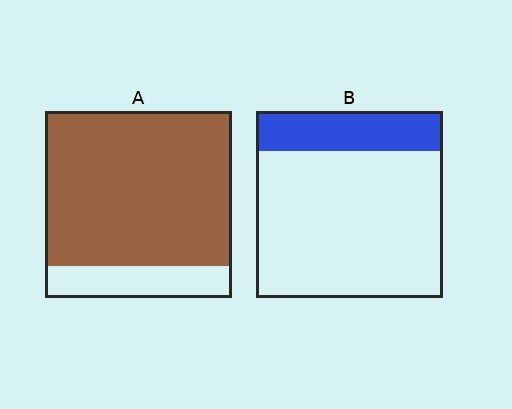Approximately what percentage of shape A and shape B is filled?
A is approximately 85% and B is approximately 20%.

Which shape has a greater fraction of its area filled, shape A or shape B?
Shape A.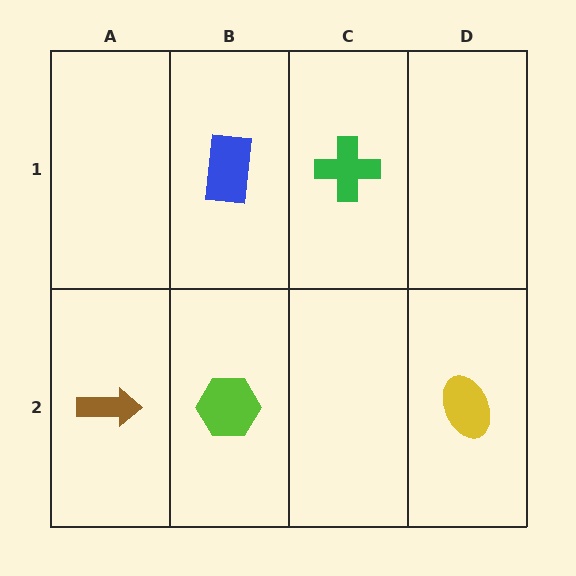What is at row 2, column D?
A yellow ellipse.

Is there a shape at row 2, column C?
No, that cell is empty.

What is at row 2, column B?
A lime hexagon.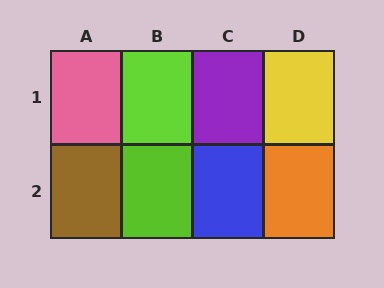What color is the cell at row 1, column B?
Lime.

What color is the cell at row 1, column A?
Pink.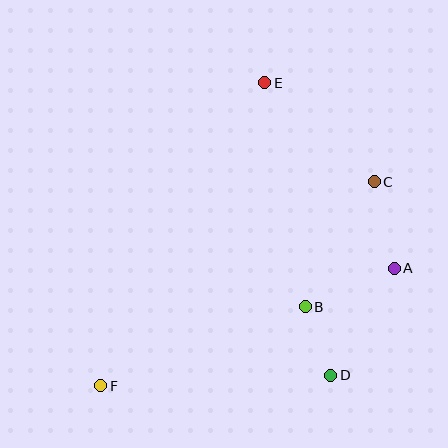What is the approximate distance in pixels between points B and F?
The distance between B and F is approximately 219 pixels.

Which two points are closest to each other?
Points B and D are closest to each other.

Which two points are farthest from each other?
Points E and F are farthest from each other.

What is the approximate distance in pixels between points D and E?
The distance between D and E is approximately 300 pixels.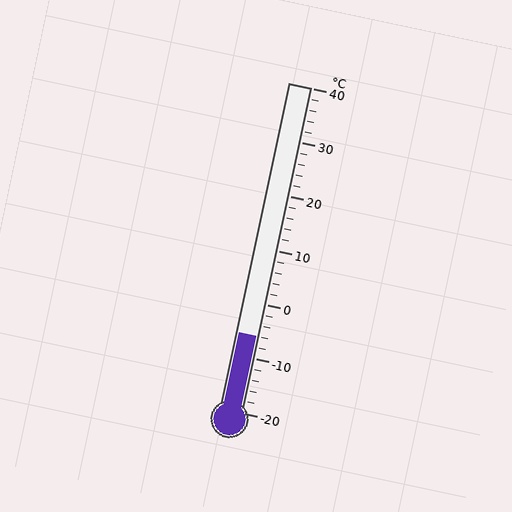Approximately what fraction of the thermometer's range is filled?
The thermometer is filled to approximately 25% of its range.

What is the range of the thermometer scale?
The thermometer scale ranges from -20°C to 40°C.